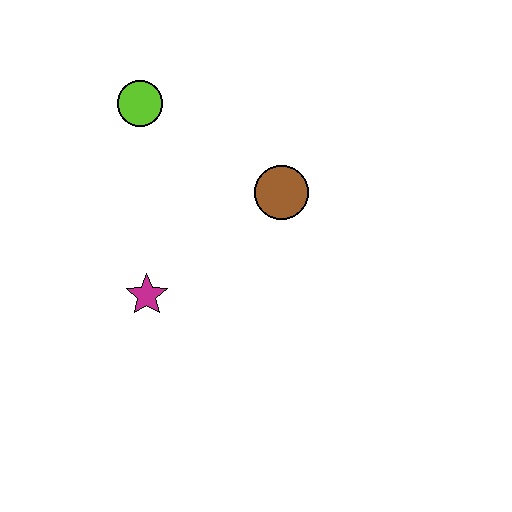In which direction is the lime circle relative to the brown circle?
The lime circle is to the left of the brown circle.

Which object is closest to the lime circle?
The brown circle is closest to the lime circle.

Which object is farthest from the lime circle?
The magenta star is farthest from the lime circle.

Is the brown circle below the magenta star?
No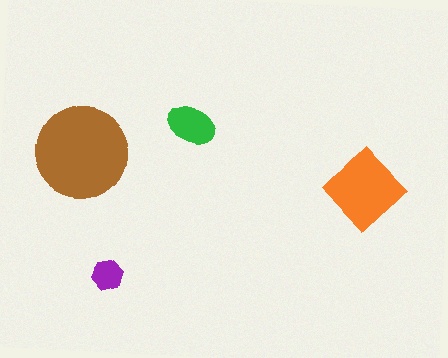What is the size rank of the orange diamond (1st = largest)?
2nd.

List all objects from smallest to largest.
The purple hexagon, the green ellipse, the orange diamond, the brown circle.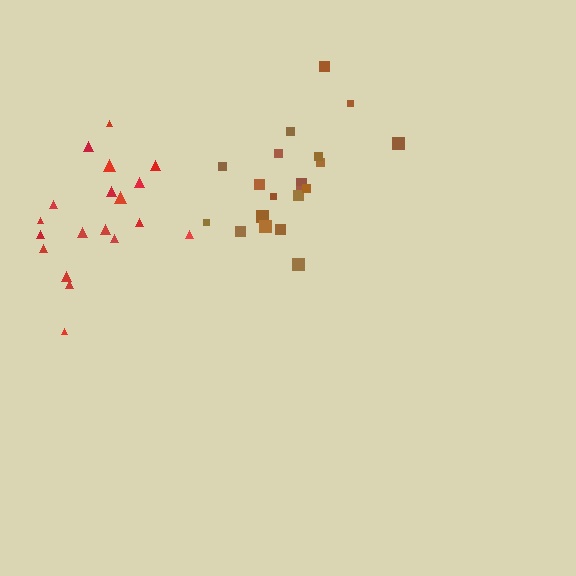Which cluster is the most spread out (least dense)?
Red.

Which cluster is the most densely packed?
Brown.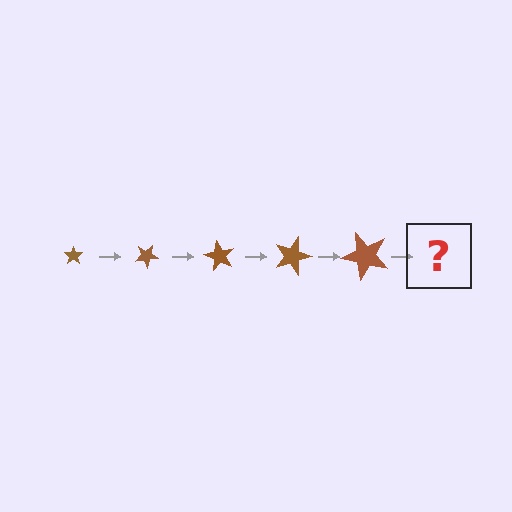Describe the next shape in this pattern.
It should be a star, larger than the previous one and rotated 150 degrees from the start.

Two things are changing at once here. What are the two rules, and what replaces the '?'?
The two rules are that the star grows larger each step and it rotates 30 degrees each step. The '?' should be a star, larger than the previous one and rotated 150 degrees from the start.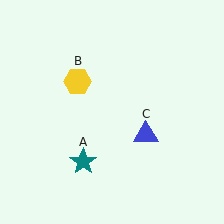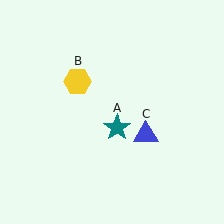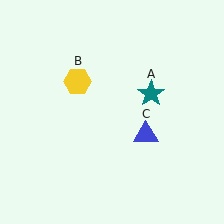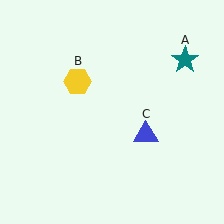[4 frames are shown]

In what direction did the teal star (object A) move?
The teal star (object A) moved up and to the right.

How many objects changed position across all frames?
1 object changed position: teal star (object A).